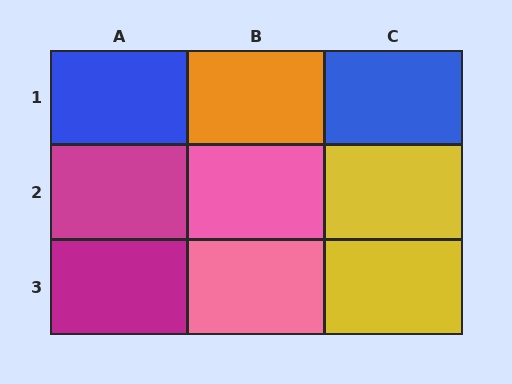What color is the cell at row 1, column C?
Blue.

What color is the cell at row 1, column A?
Blue.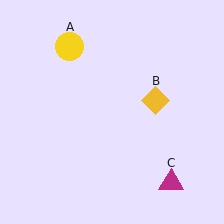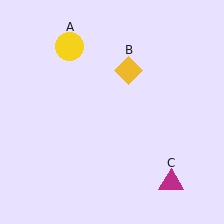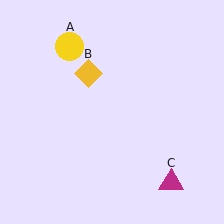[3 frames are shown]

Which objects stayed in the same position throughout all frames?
Yellow circle (object A) and magenta triangle (object C) remained stationary.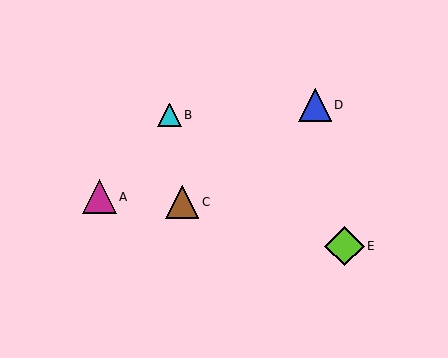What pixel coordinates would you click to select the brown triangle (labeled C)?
Click at (182, 202) to select the brown triangle C.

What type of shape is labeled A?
Shape A is a magenta triangle.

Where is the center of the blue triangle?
The center of the blue triangle is at (315, 105).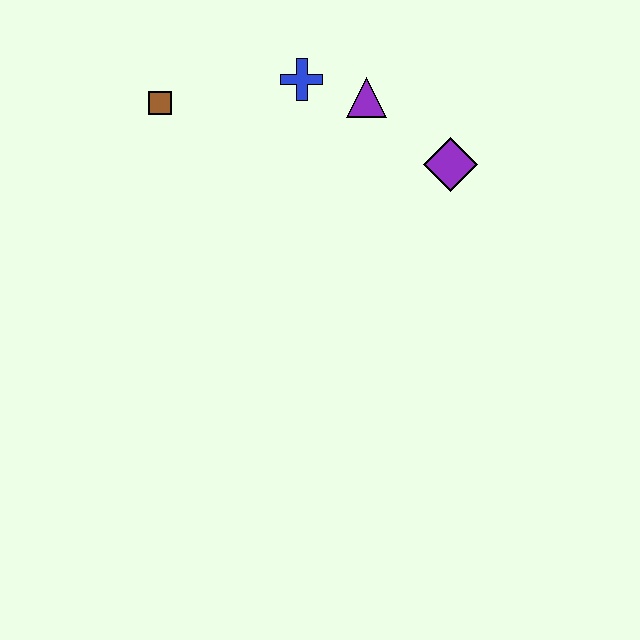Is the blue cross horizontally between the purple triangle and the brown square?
Yes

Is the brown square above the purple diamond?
Yes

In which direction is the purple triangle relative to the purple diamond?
The purple triangle is to the left of the purple diamond.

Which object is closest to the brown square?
The blue cross is closest to the brown square.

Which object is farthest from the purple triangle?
The brown square is farthest from the purple triangle.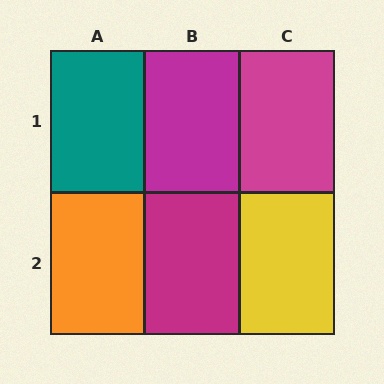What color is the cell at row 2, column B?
Magenta.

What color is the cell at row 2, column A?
Orange.